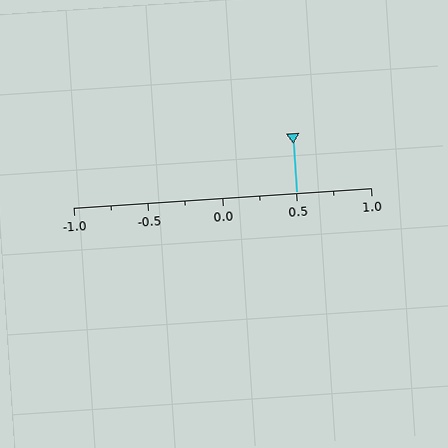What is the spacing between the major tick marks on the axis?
The major ticks are spaced 0.5 apart.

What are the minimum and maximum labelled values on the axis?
The axis runs from -1.0 to 1.0.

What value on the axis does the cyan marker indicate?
The marker indicates approximately 0.5.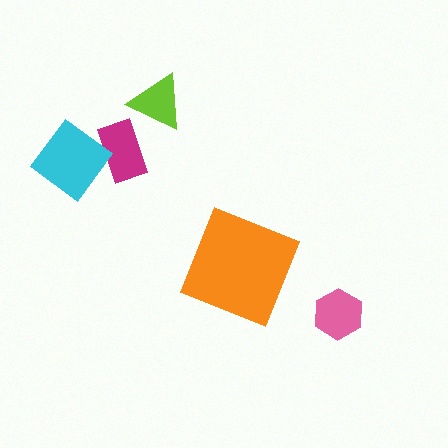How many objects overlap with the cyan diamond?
1 object overlaps with the cyan diamond.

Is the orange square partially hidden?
No, no other shape covers it.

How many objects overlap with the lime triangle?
0 objects overlap with the lime triangle.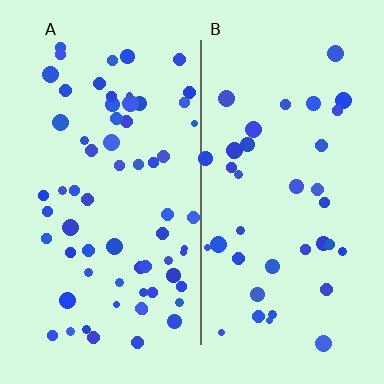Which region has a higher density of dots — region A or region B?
A (the left).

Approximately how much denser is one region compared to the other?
Approximately 1.7× — region A over region B.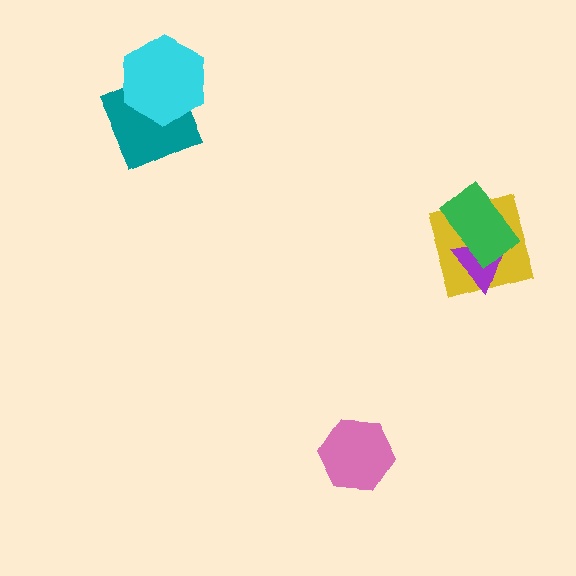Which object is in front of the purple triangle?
The green rectangle is in front of the purple triangle.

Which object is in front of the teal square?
The cyan hexagon is in front of the teal square.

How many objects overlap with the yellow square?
2 objects overlap with the yellow square.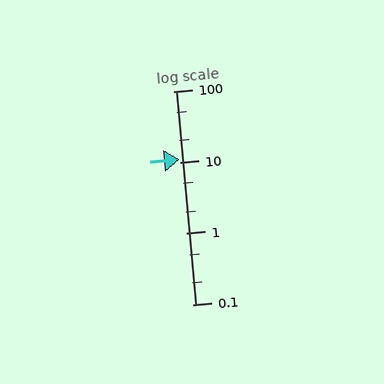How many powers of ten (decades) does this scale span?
The scale spans 3 decades, from 0.1 to 100.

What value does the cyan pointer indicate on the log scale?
The pointer indicates approximately 11.